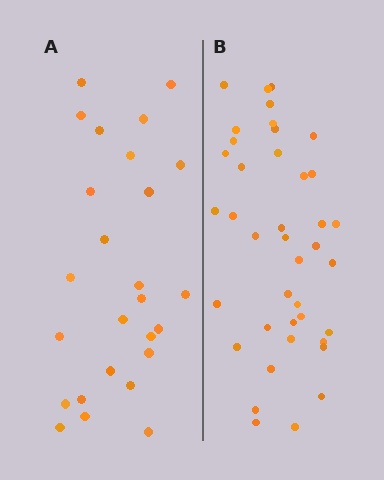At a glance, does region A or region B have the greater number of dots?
Region B (the right region) has more dots.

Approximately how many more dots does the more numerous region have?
Region B has approximately 15 more dots than region A.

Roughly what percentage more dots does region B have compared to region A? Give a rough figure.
About 55% more.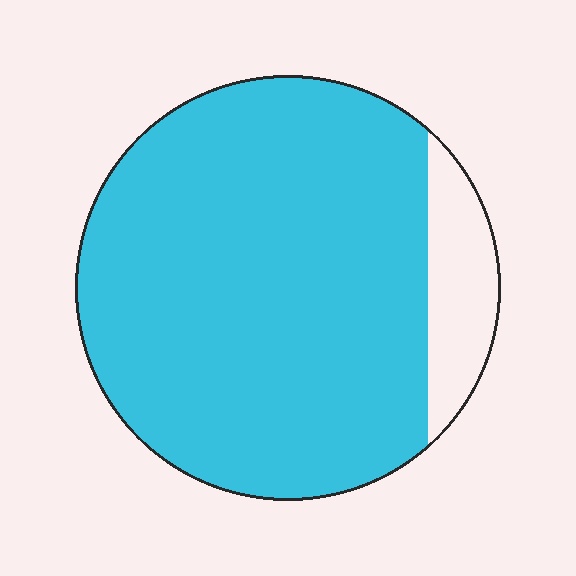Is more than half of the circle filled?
Yes.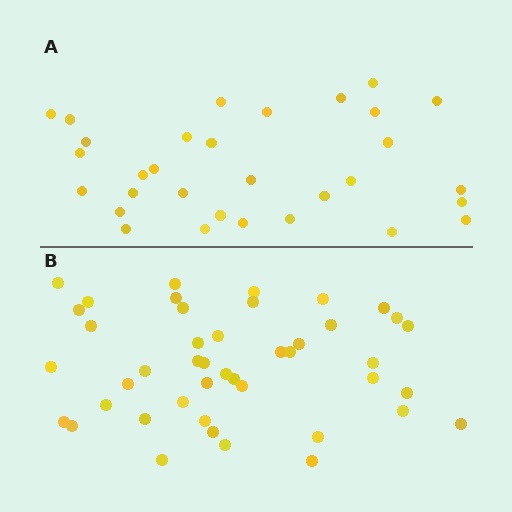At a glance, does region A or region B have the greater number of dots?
Region B (the bottom region) has more dots.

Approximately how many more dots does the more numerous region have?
Region B has approximately 15 more dots than region A.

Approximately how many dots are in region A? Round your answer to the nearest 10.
About 30 dots. (The exact count is 31, which rounds to 30.)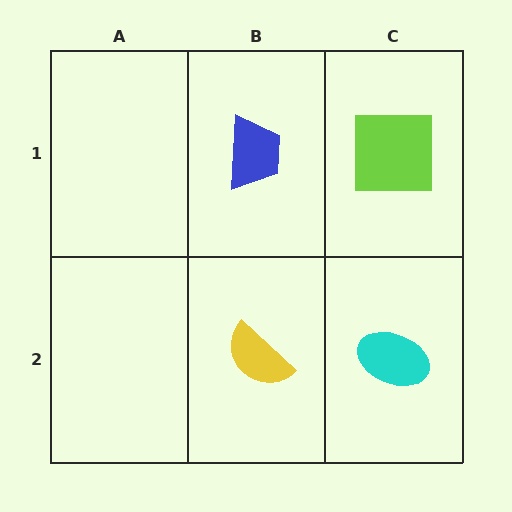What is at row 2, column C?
A cyan ellipse.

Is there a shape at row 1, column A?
No, that cell is empty.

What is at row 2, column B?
A yellow semicircle.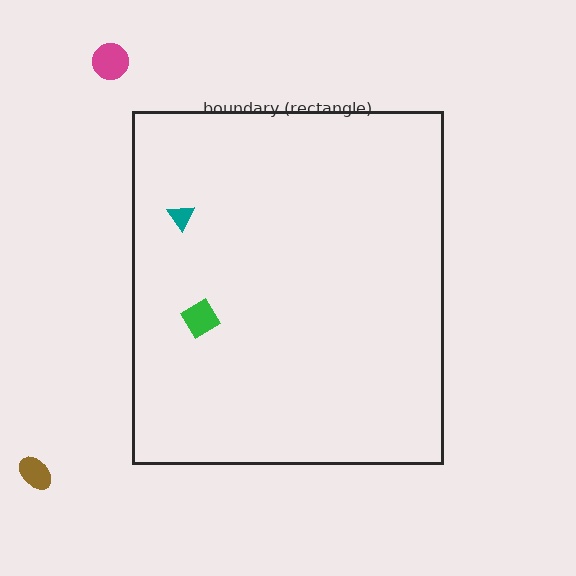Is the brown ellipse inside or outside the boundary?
Outside.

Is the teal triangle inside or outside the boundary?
Inside.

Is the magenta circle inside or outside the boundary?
Outside.